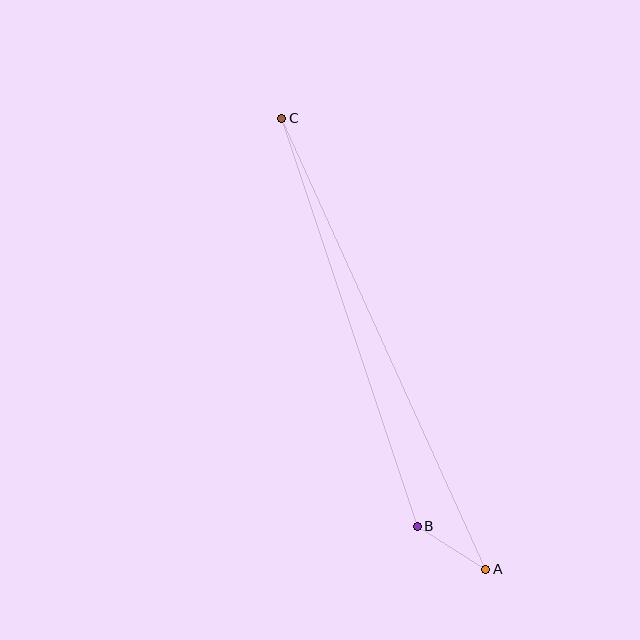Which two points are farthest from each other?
Points A and C are farthest from each other.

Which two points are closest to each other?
Points A and B are closest to each other.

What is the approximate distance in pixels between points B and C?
The distance between B and C is approximately 430 pixels.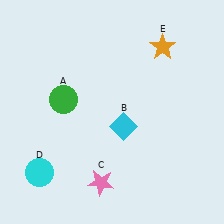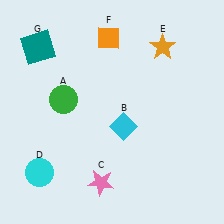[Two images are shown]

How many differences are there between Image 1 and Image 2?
There are 2 differences between the two images.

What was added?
An orange diamond (F), a teal square (G) were added in Image 2.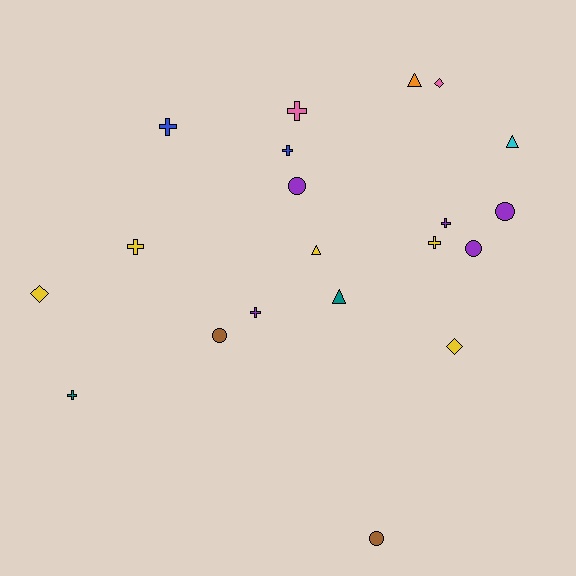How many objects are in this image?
There are 20 objects.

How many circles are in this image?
There are 5 circles.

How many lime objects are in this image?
There are no lime objects.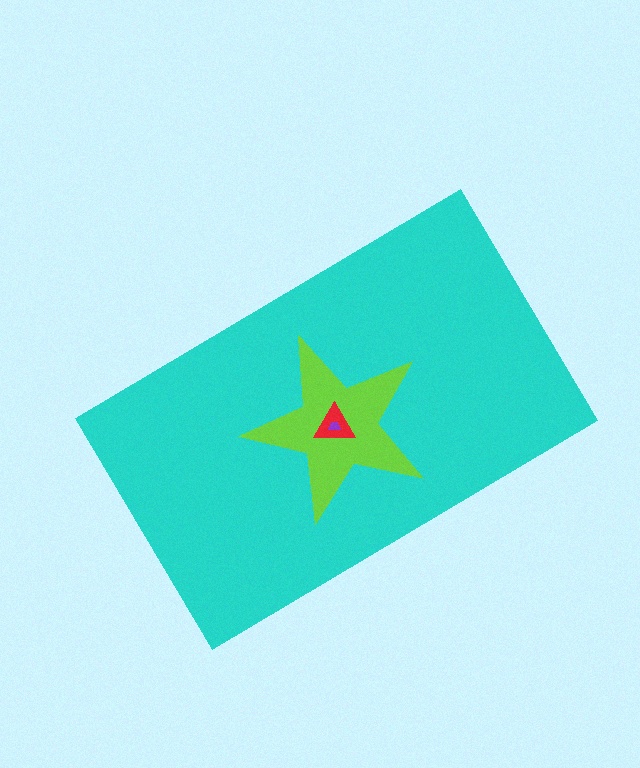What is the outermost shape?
The cyan rectangle.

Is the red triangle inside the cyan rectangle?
Yes.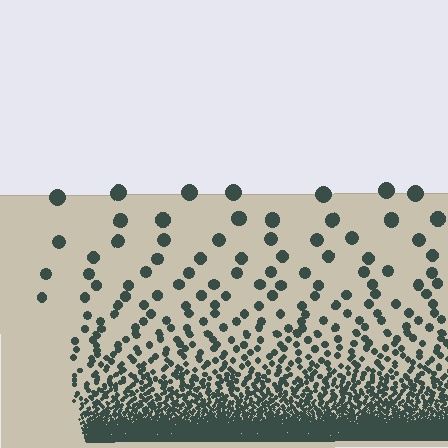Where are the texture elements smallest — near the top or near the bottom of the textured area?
Near the bottom.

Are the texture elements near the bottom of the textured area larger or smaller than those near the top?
Smaller. The gradient is inverted — elements near the bottom are smaller and denser.